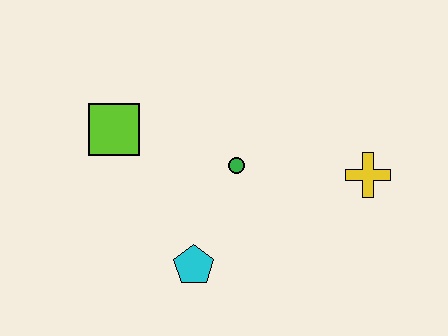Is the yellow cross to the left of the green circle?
No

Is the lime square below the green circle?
No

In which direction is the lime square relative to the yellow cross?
The lime square is to the left of the yellow cross.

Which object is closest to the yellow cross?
The green circle is closest to the yellow cross.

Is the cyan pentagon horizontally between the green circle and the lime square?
Yes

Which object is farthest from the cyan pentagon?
The yellow cross is farthest from the cyan pentagon.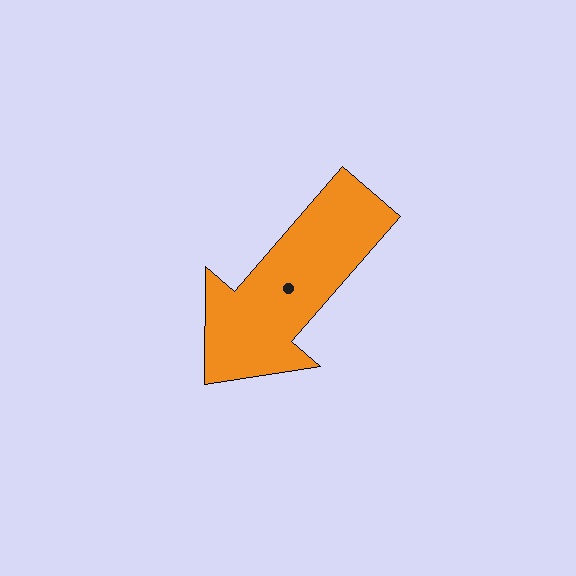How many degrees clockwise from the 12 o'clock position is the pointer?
Approximately 221 degrees.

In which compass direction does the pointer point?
Southwest.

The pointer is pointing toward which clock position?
Roughly 7 o'clock.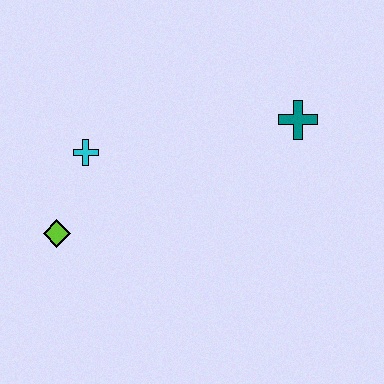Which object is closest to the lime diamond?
The cyan cross is closest to the lime diamond.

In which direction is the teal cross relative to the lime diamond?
The teal cross is to the right of the lime diamond.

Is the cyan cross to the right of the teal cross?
No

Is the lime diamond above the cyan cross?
No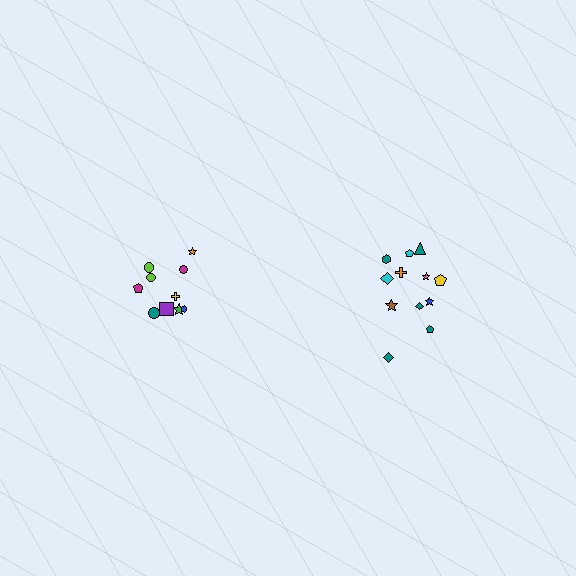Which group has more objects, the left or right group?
The right group.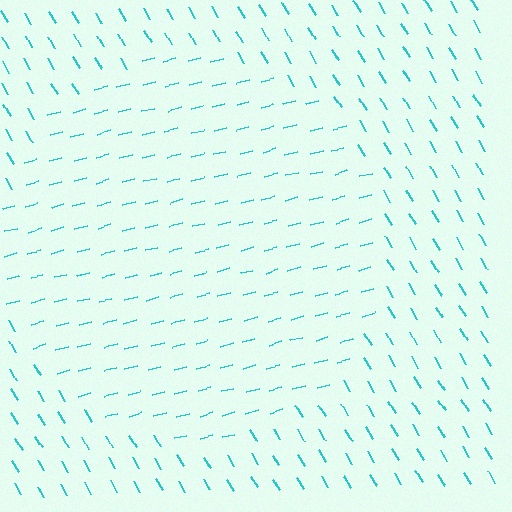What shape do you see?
I see a circle.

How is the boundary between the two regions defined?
The boundary is defined purely by a change in line orientation (approximately 74 degrees difference). All lines are the same color and thickness.